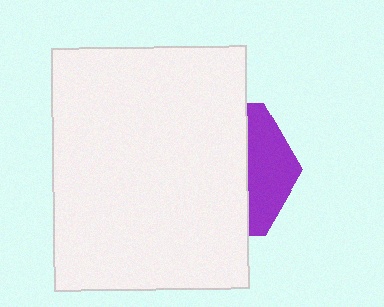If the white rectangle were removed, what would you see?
You would see the complete purple hexagon.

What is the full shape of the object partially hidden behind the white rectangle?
The partially hidden object is a purple hexagon.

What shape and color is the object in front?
The object in front is a white rectangle.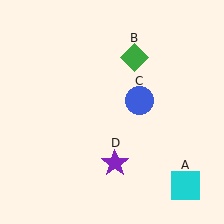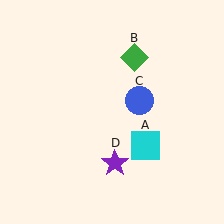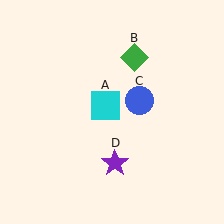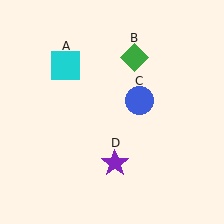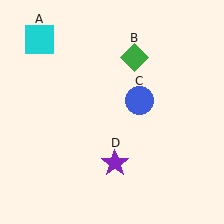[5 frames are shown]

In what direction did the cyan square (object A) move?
The cyan square (object A) moved up and to the left.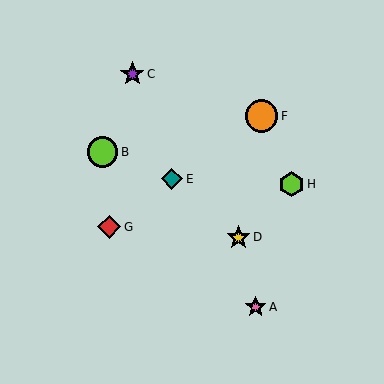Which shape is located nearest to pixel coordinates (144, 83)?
The purple star (labeled C) at (132, 74) is nearest to that location.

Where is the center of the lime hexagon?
The center of the lime hexagon is at (291, 184).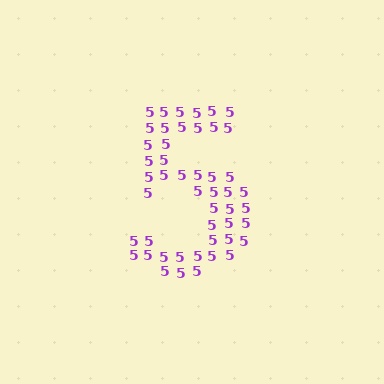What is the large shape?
The large shape is the digit 5.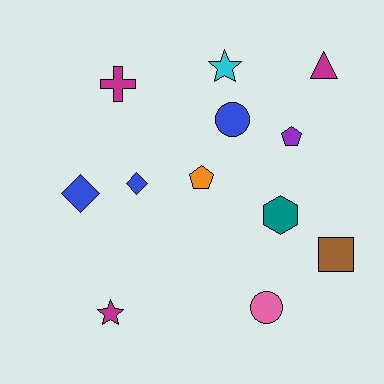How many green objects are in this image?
There are no green objects.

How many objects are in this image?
There are 12 objects.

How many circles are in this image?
There are 2 circles.